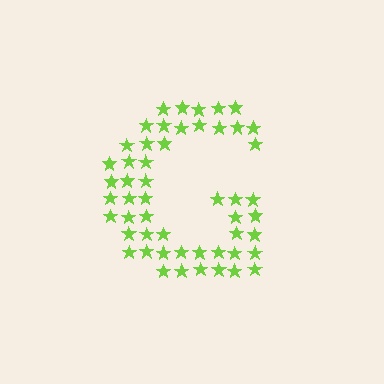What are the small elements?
The small elements are stars.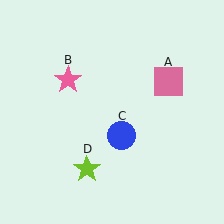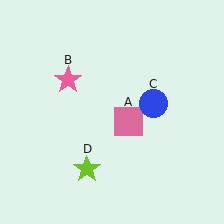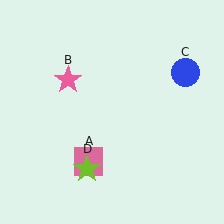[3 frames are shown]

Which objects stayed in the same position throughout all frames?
Pink star (object B) and lime star (object D) remained stationary.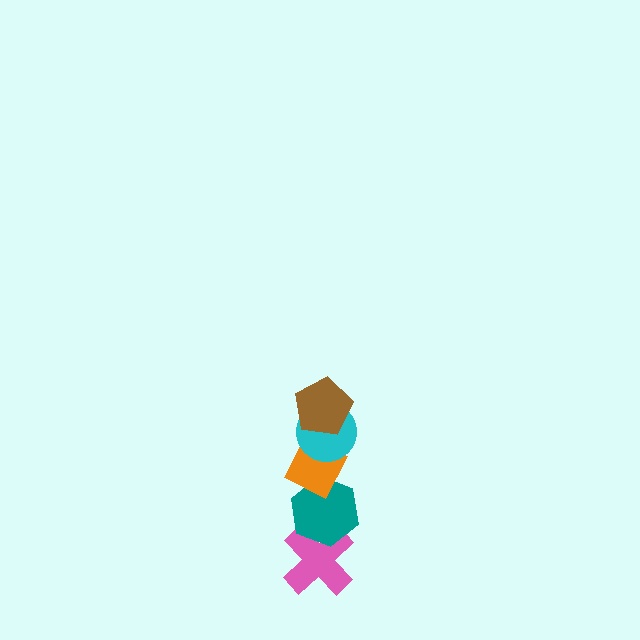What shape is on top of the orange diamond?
The cyan circle is on top of the orange diamond.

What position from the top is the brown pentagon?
The brown pentagon is 1st from the top.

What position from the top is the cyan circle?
The cyan circle is 2nd from the top.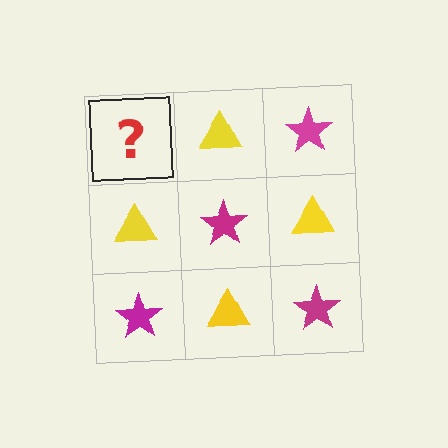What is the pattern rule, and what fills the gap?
The rule is that it alternates magenta star and yellow triangle in a checkerboard pattern. The gap should be filled with a magenta star.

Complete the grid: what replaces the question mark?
The question mark should be replaced with a magenta star.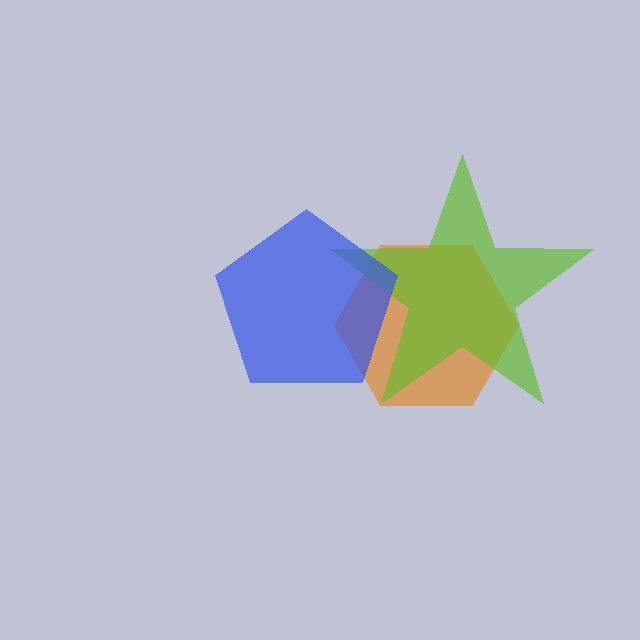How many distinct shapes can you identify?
There are 3 distinct shapes: an orange hexagon, a lime star, a blue pentagon.